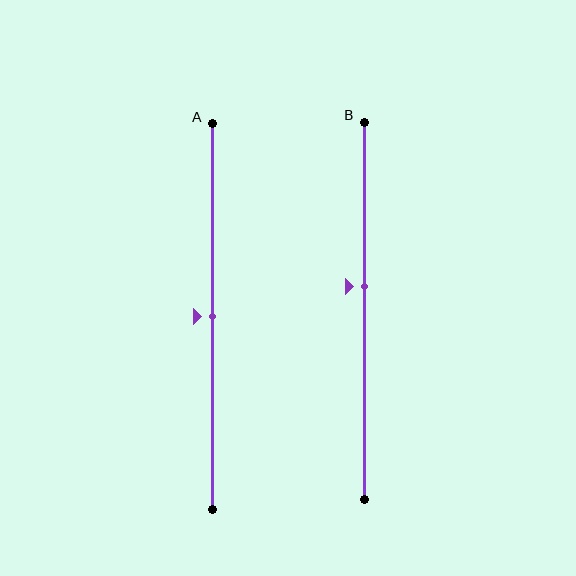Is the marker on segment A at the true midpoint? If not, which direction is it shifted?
Yes, the marker on segment A is at the true midpoint.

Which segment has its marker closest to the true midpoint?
Segment A has its marker closest to the true midpoint.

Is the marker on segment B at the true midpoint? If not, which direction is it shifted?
No, the marker on segment B is shifted upward by about 7% of the segment length.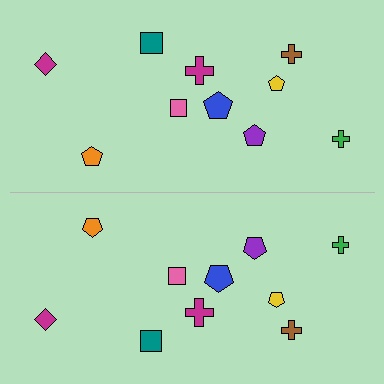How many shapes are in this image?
There are 20 shapes in this image.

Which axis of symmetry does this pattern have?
The pattern has a horizontal axis of symmetry running through the center of the image.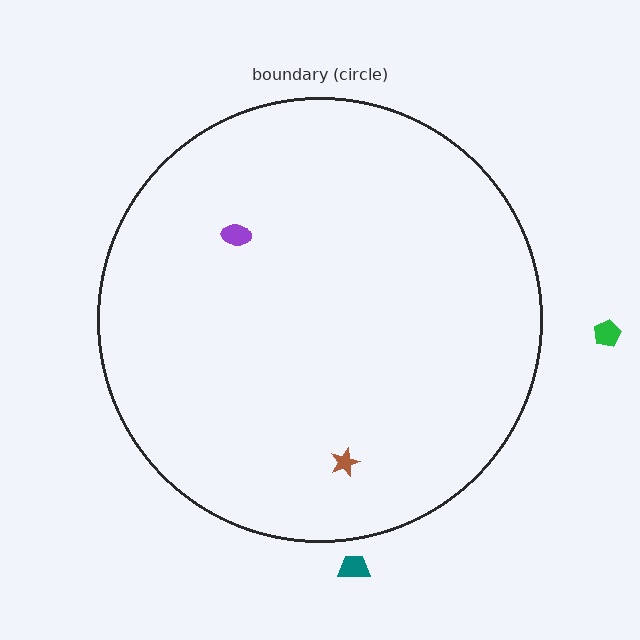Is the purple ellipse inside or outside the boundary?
Inside.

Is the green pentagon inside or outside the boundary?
Outside.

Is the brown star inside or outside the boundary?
Inside.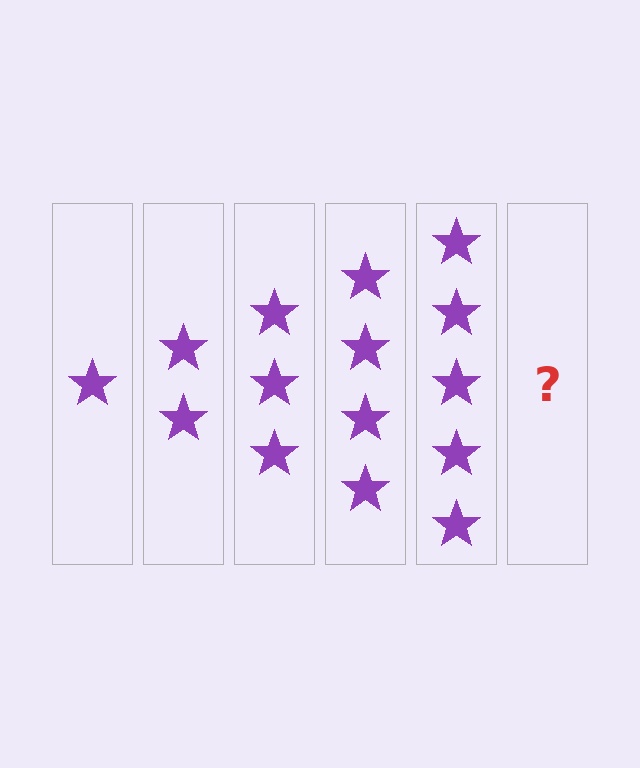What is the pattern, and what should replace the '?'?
The pattern is that each step adds one more star. The '?' should be 6 stars.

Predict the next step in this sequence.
The next step is 6 stars.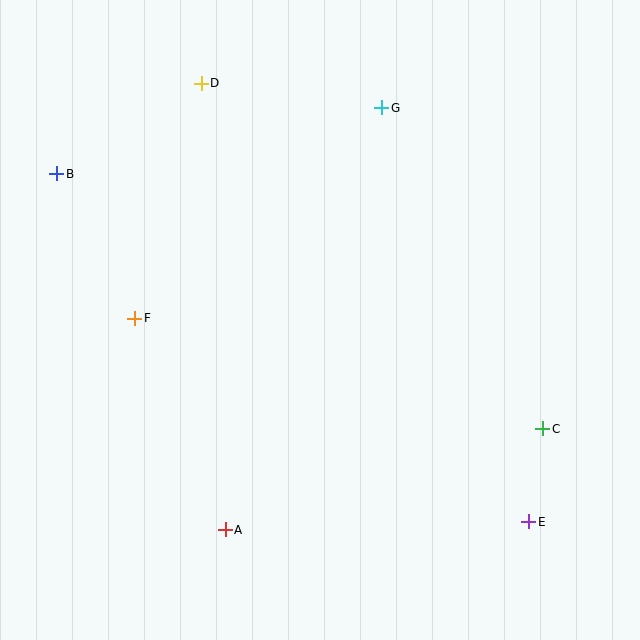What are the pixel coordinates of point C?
Point C is at (543, 429).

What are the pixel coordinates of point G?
Point G is at (382, 108).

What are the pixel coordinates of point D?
Point D is at (201, 83).